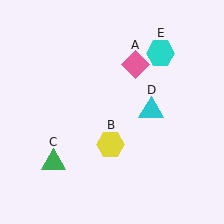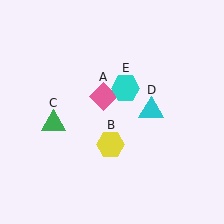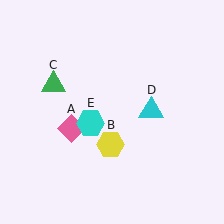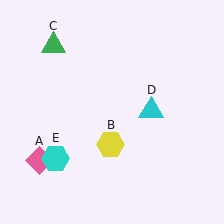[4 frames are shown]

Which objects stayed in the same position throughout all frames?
Yellow hexagon (object B) and cyan triangle (object D) remained stationary.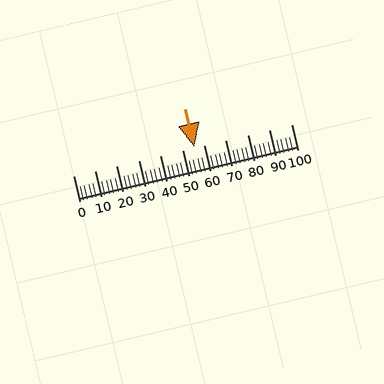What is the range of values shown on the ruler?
The ruler shows values from 0 to 100.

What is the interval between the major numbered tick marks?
The major tick marks are spaced 10 units apart.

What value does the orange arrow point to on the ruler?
The orange arrow points to approximately 56.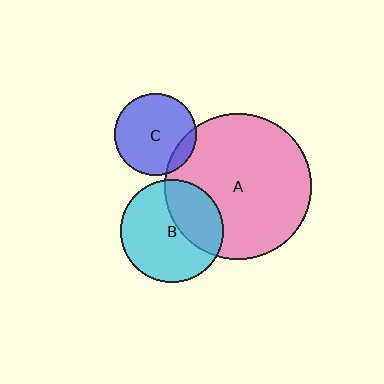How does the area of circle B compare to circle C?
Approximately 1.6 times.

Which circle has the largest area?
Circle A (pink).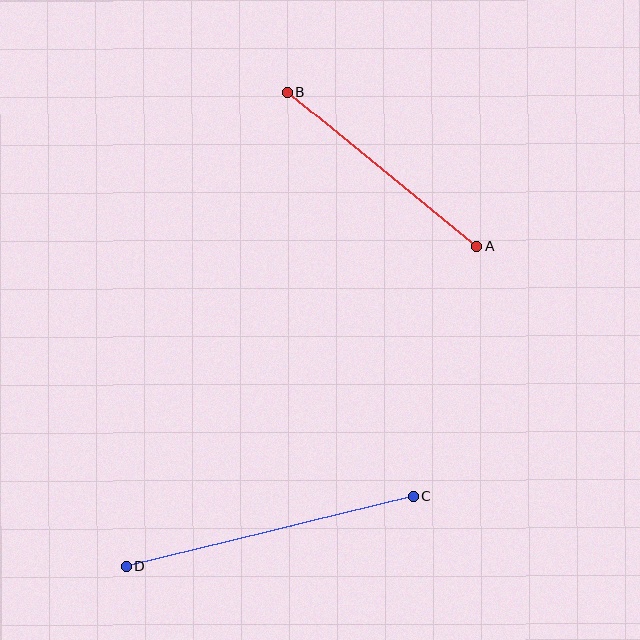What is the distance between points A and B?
The distance is approximately 244 pixels.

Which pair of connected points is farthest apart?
Points C and D are farthest apart.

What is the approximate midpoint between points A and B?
The midpoint is at approximately (382, 169) pixels.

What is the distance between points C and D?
The distance is approximately 297 pixels.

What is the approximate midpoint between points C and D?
The midpoint is at approximately (270, 531) pixels.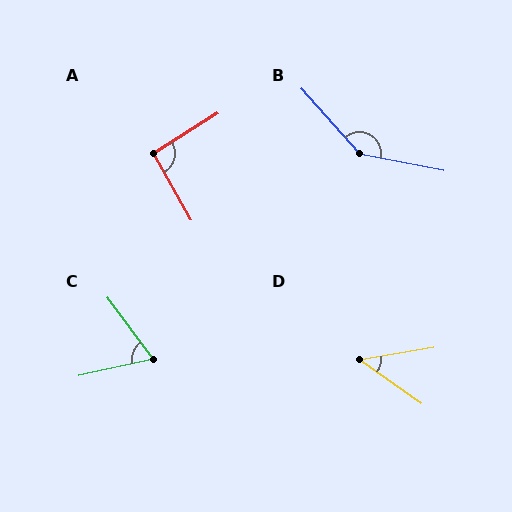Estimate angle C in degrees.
Approximately 66 degrees.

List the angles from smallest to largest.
D (44°), C (66°), A (93°), B (143°).